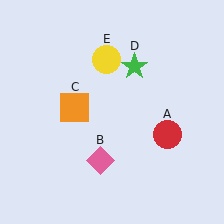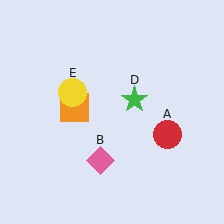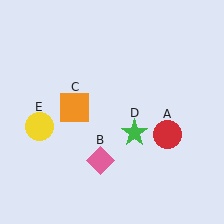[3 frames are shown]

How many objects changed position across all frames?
2 objects changed position: green star (object D), yellow circle (object E).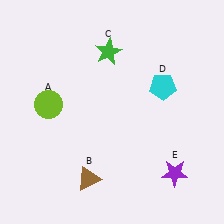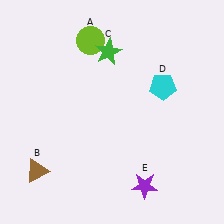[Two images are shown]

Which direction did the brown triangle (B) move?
The brown triangle (B) moved left.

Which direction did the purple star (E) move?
The purple star (E) moved left.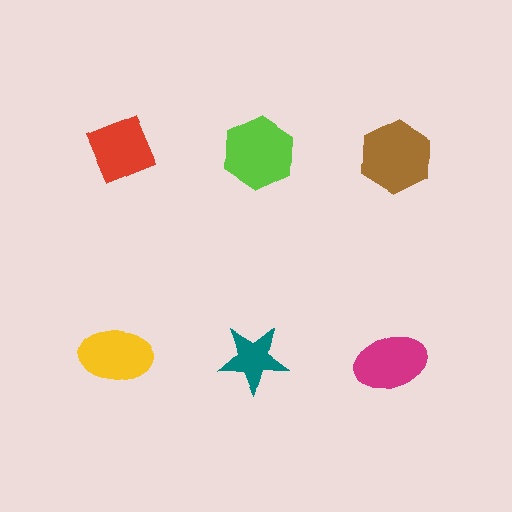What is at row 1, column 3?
A brown hexagon.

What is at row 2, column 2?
A teal star.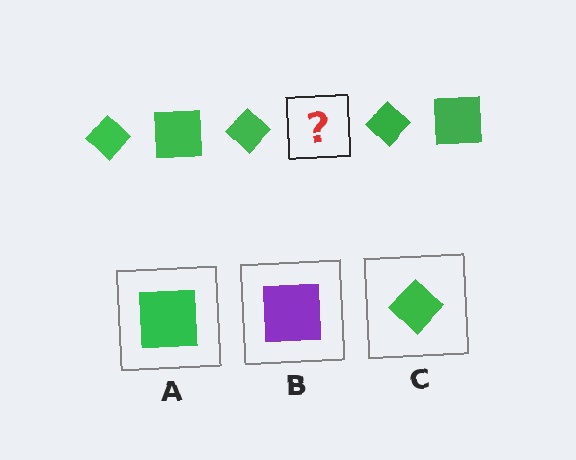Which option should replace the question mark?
Option A.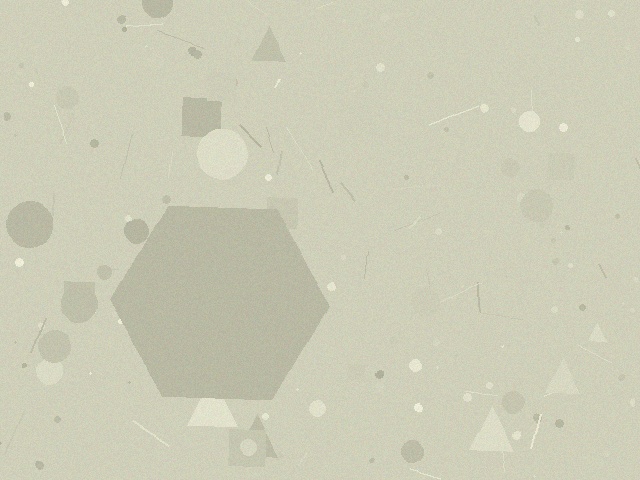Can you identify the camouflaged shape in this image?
The camouflaged shape is a hexagon.